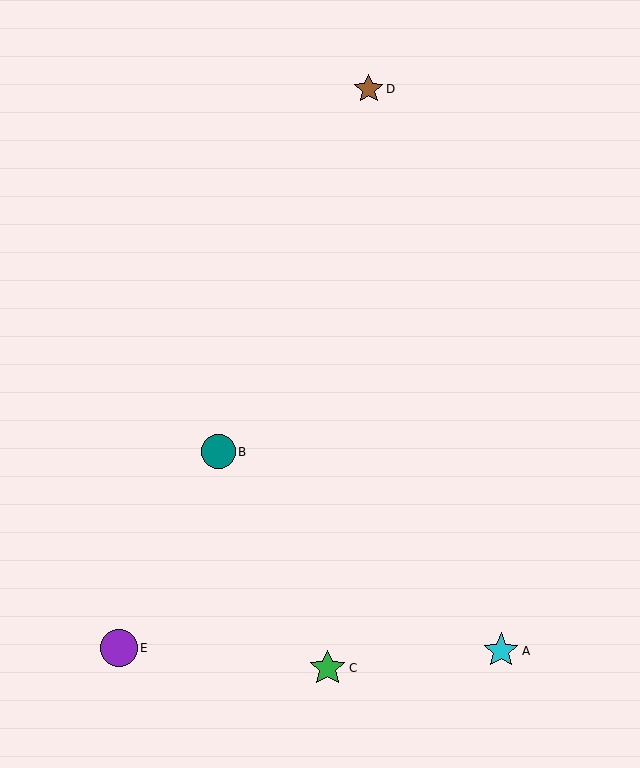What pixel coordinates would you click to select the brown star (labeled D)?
Click at (369, 89) to select the brown star D.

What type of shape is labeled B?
Shape B is a teal circle.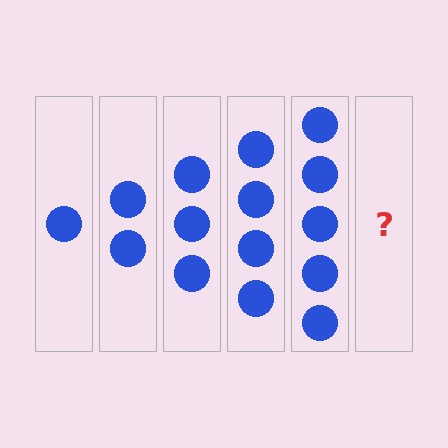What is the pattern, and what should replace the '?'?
The pattern is that each step adds one more circle. The '?' should be 6 circles.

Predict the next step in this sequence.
The next step is 6 circles.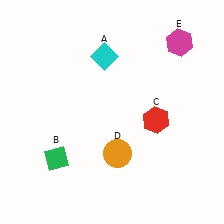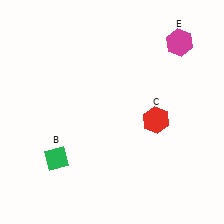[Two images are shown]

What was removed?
The cyan diamond (A), the orange circle (D) were removed in Image 2.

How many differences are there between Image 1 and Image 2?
There are 2 differences between the two images.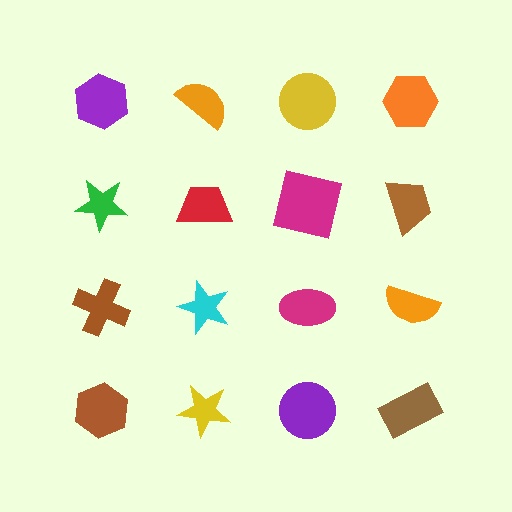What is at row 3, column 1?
A brown cross.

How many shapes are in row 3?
4 shapes.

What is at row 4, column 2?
A yellow star.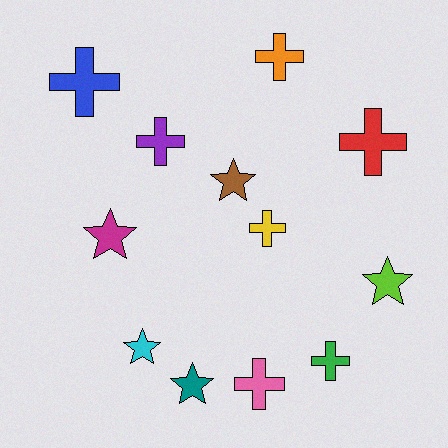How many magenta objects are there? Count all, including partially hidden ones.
There is 1 magenta object.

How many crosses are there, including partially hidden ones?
There are 7 crosses.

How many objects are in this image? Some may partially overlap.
There are 12 objects.